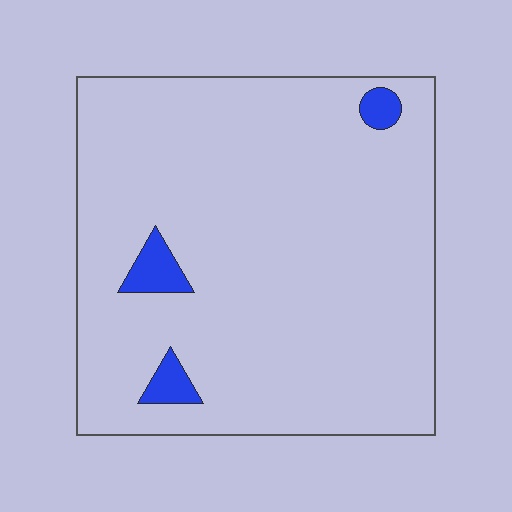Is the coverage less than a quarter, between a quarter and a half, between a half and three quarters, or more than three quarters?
Less than a quarter.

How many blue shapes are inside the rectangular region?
3.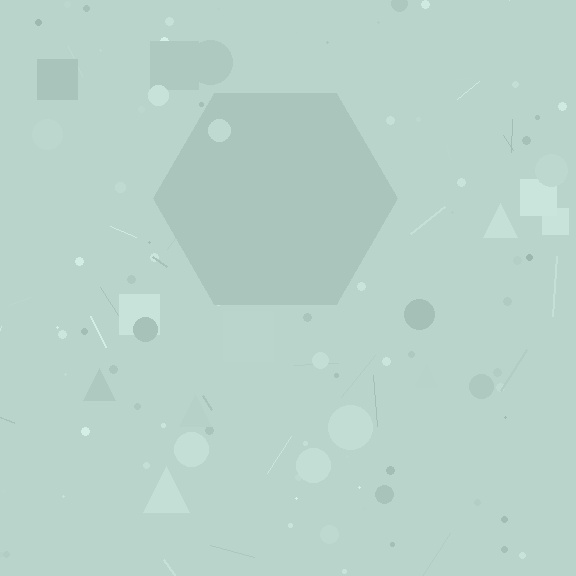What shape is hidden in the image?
A hexagon is hidden in the image.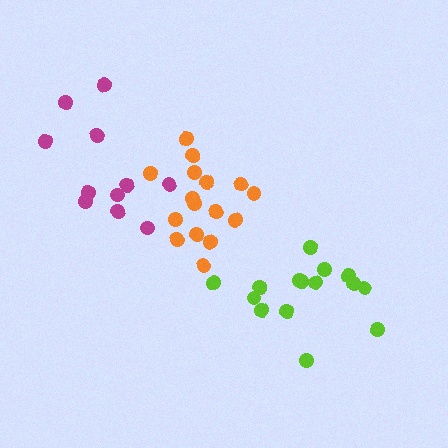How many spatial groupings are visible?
There are 3 spatial groupings.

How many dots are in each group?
Group 1: 15 dots, Group 2: 16 dots, Group 3: 11 dots (42 total).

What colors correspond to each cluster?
The clusters are colored: lime, orange, magenta.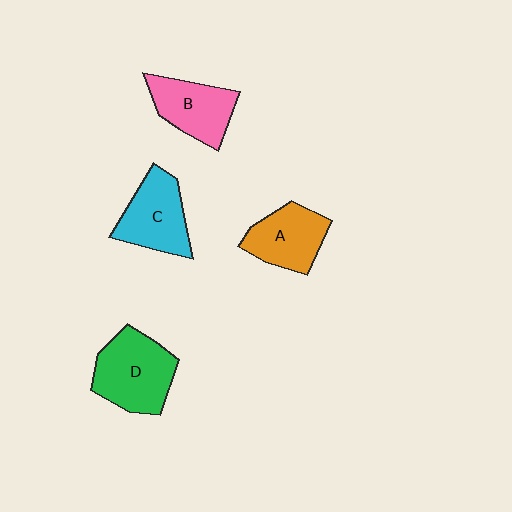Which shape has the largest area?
Shape D (green).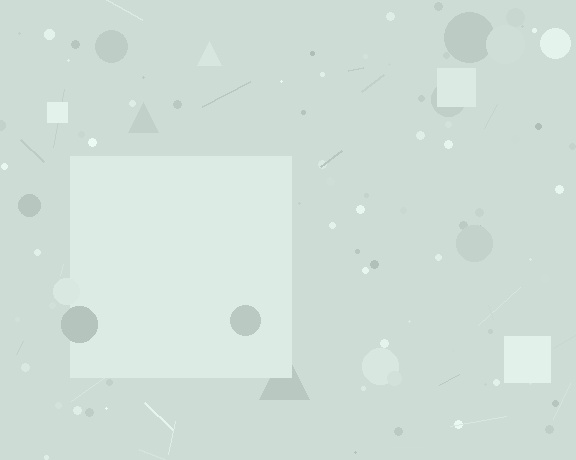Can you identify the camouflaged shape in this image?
The camouflaged shape is a square.